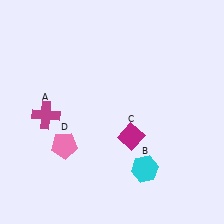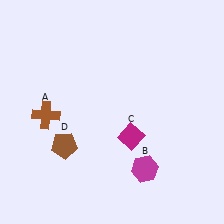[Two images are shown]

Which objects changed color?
A changed from magenta to brown. B changed from cyan to magenta. D changed from pink to brown.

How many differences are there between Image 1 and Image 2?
There are 3 differences between the two images.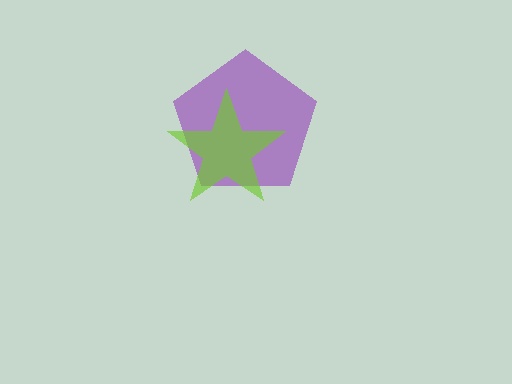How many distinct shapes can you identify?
There are 2 distinct shapes: a purple pentagon, a lime star.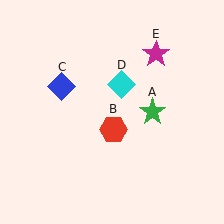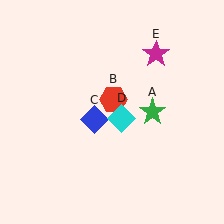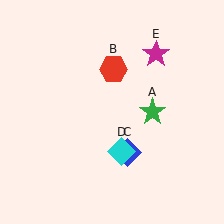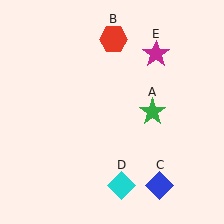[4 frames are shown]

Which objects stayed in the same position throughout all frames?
Green star (object A) and magenta star (object E) remained stationary.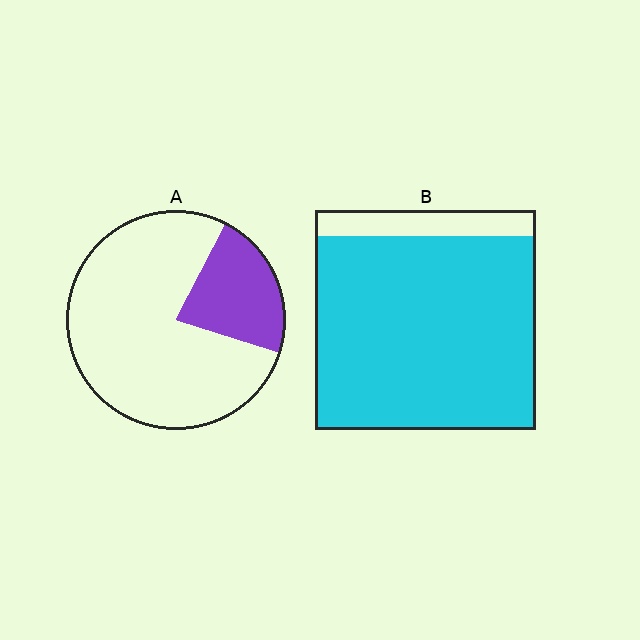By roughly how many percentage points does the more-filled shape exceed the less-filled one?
By roughly 65 percentage points (B over A).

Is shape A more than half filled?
No.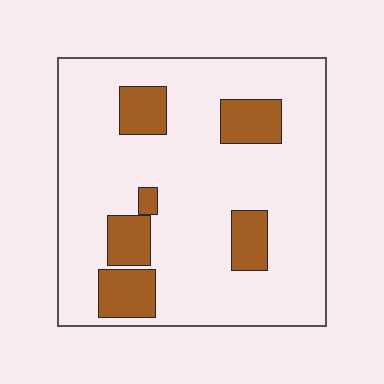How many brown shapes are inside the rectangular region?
6.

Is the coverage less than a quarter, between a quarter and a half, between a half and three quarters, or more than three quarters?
Less than a quarter.